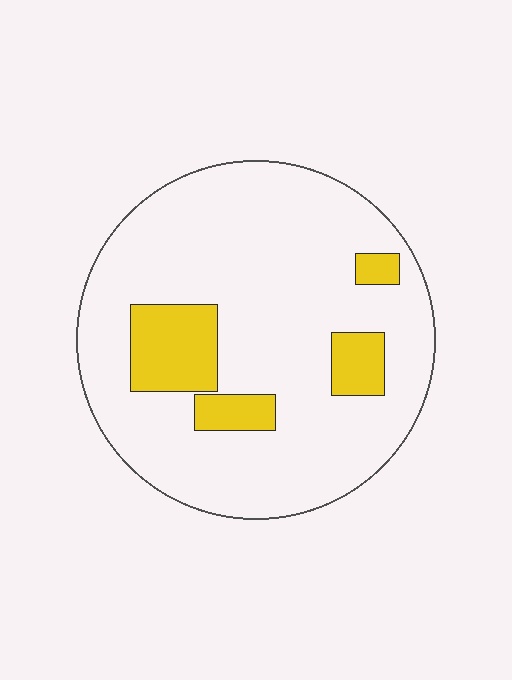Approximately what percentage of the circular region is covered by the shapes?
Approximately 15%.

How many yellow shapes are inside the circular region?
4.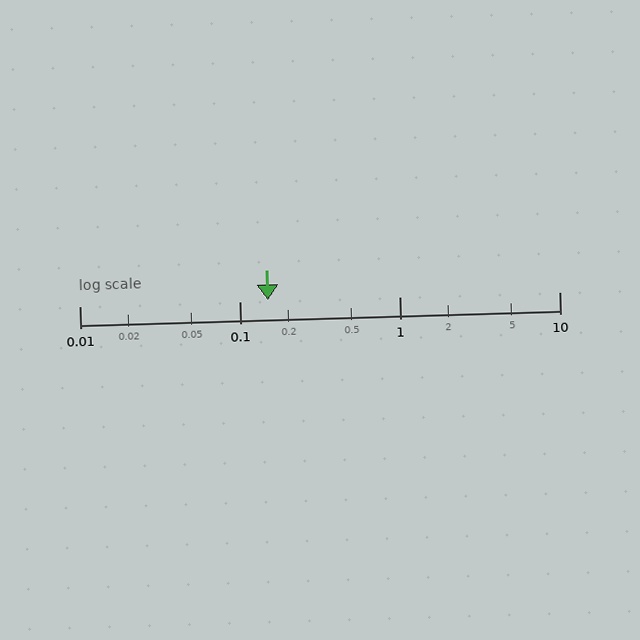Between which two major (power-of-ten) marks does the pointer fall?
The pointer is between 0.1 and 1.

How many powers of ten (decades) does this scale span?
The scale spans 3 decades, from 0.01 to 10.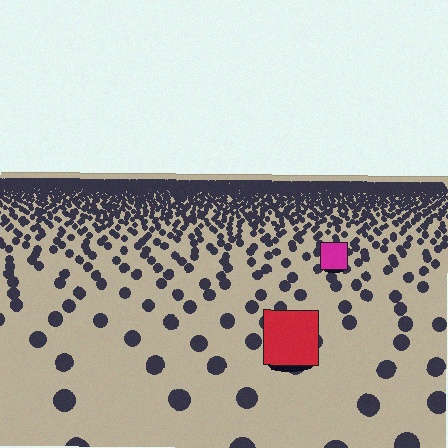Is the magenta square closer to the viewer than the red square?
No. The red square is closer — you can tell from the texture gradient: the ground texture is coarser near it.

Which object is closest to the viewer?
The red square is closest. The texture marks near it are larger and more spread out.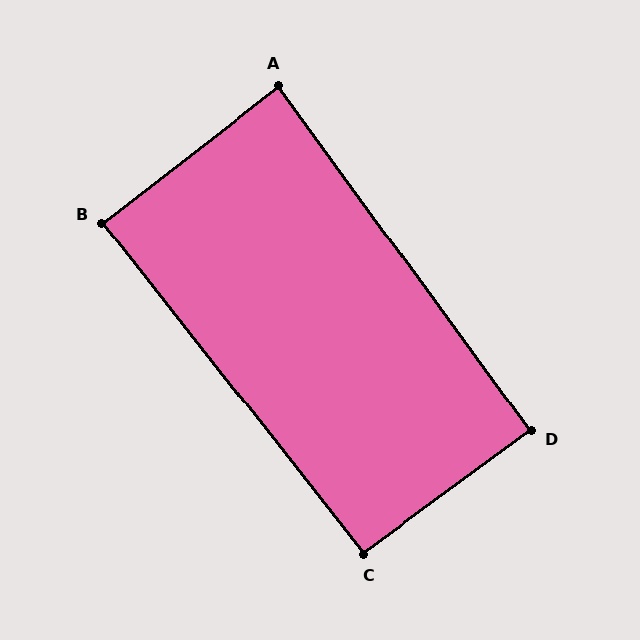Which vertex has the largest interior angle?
C, at approximately 92 degrees.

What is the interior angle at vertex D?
Approximately 90 degrees (approximately right).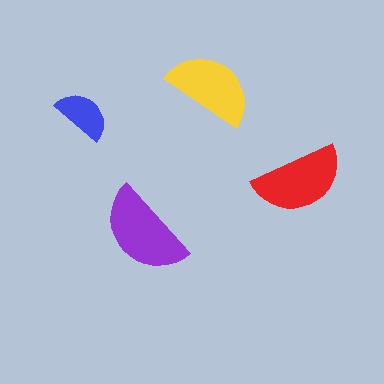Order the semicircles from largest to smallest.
the purple one, the red one, the yellow one, the blue one.